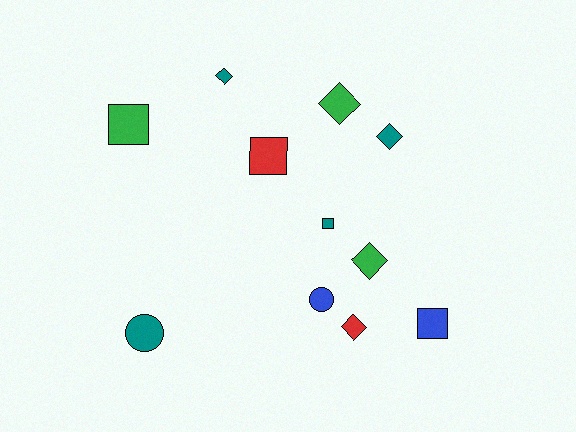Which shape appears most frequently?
Diamond, with 5 objects.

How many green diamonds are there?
There are 2 green diamonds.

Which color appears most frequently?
Teal, with 4 objects.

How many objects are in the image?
There are 11 objects.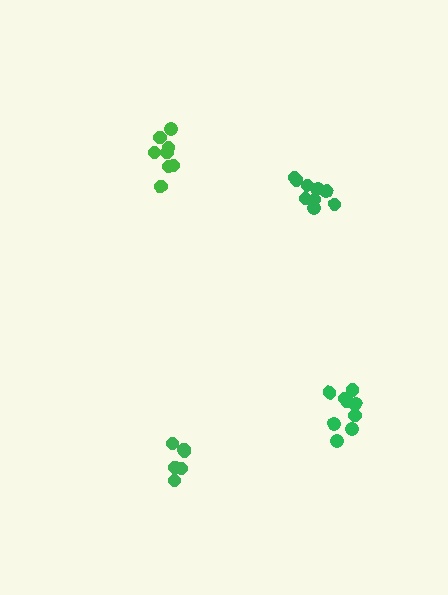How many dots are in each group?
Group 1: 9 dots, Group 2: 6 dots, Group 3: 8 dots, Group 4: 9 dots (32 total).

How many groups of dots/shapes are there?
There are 4 groups.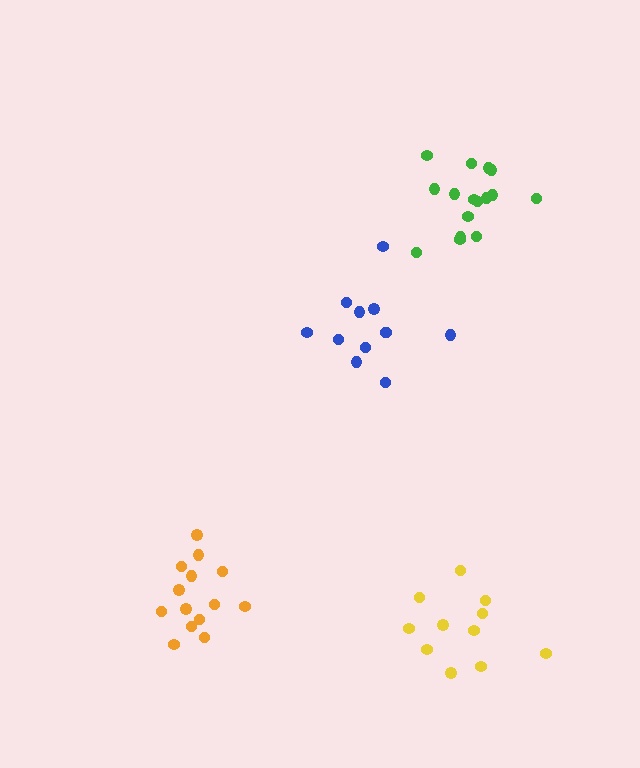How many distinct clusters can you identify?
There are 4 distinct clusters.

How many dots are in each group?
Group 1: 14 dots, Group 2: 16 dots, Group 3: 12 dots, Group 4: 11 dots (53 total).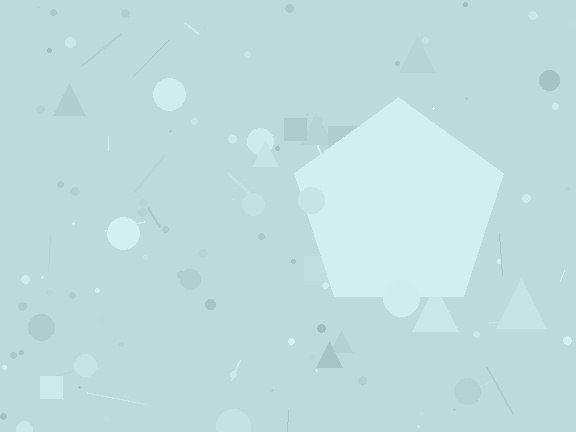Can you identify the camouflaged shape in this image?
The camouflaged shape is a pentagon.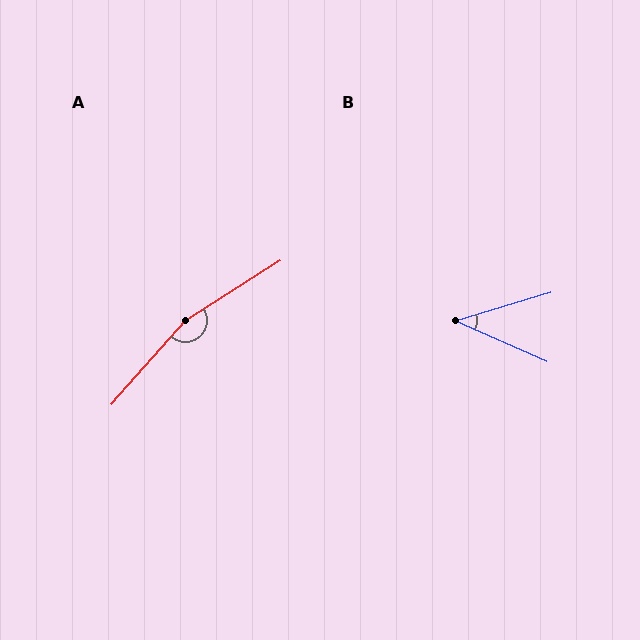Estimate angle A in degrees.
Approximately 164 degrees.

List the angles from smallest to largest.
B (41°), A (164°).